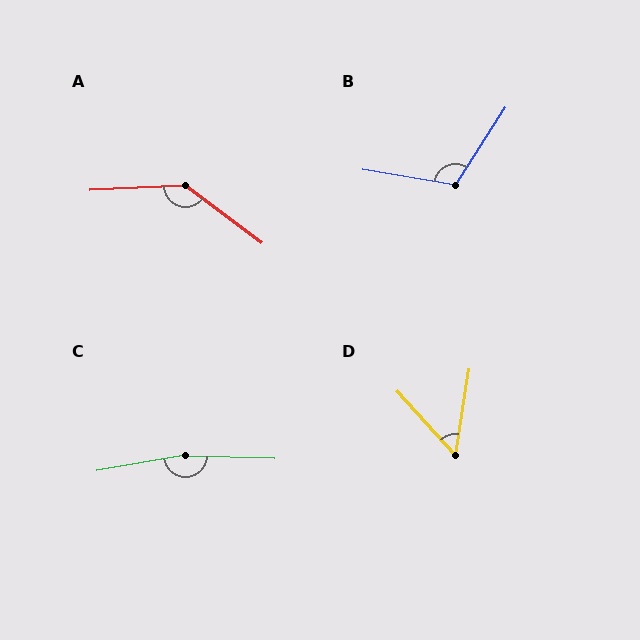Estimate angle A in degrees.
Approximately 140 degrees.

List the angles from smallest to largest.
D (51°), B (113°), A (140°), C (168°).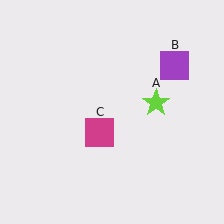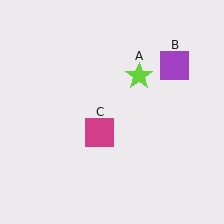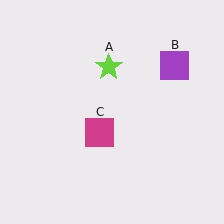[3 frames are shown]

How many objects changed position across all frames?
1 object changed position: lime star (object A).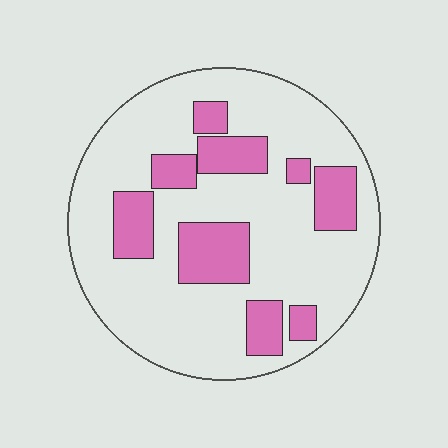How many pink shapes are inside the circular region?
9.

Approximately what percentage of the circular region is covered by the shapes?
Approximately 25%.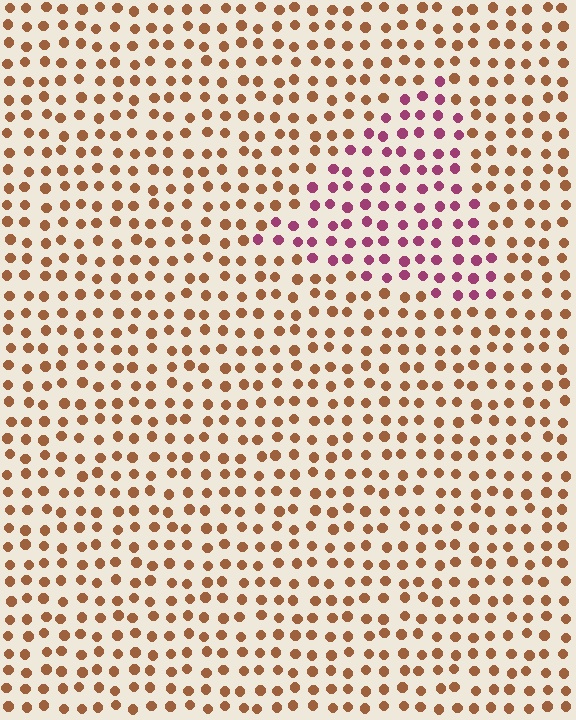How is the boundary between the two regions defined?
The boundary is defined purely by a slight shift in hue (about 56 degrees). Spacing, size, and orientation are identical on both sides.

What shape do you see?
I see a triangle.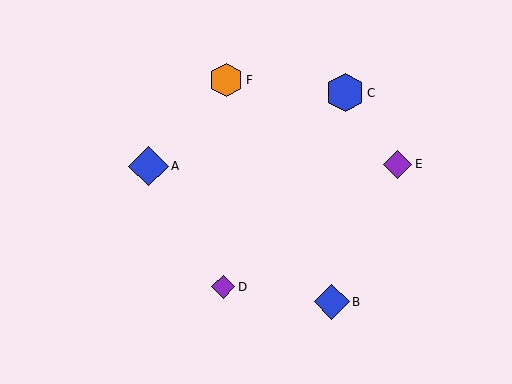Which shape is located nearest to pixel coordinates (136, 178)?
The blue diamond (labeled A) at (149, 166) is nearest to that location.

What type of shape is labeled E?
Shape E is a purple diamond.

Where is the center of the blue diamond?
The center of the blue diamond is at (149, 166).